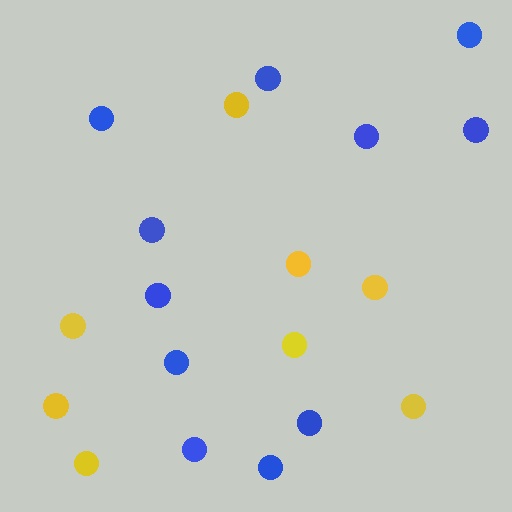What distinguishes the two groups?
There are 2 groups: one group of blue circles (11) and one group of yellow circles (8).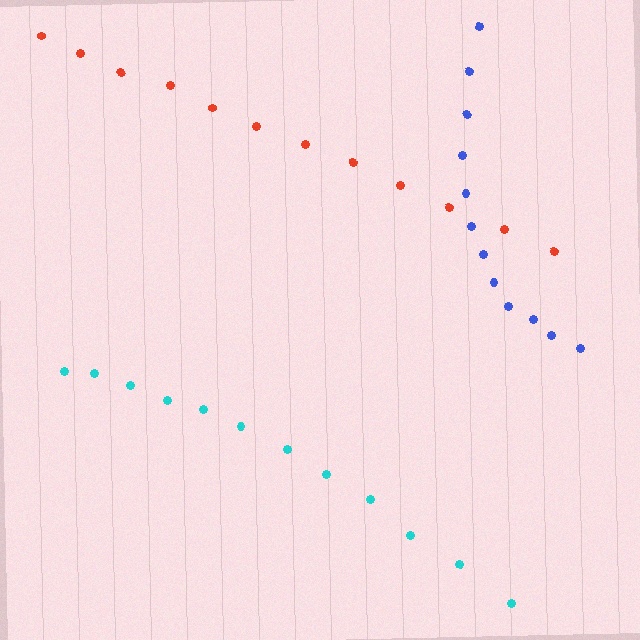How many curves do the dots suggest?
There are 3 distinct paths.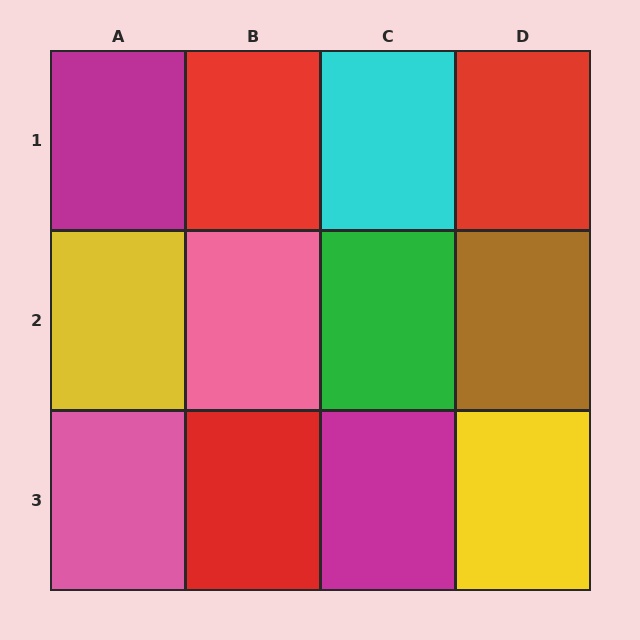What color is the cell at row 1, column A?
Magenta.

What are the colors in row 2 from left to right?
Yellow, pink, green, brown.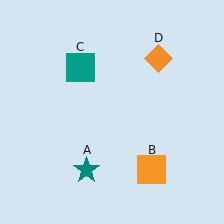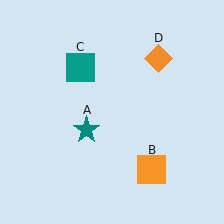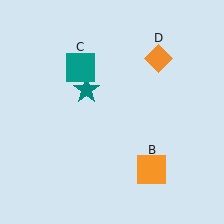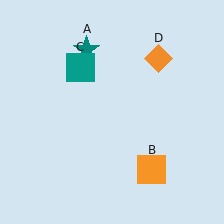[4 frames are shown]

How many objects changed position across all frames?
1 object changed position: teal star (object A).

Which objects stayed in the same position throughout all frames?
Orange square (object B) and teal square (object C) and orange diamond (object D) remained stationary.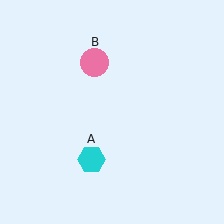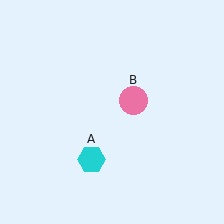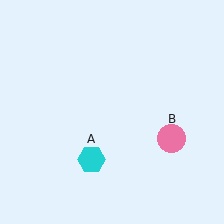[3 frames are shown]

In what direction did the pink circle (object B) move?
The pink circle (object B) moved down and to the right.